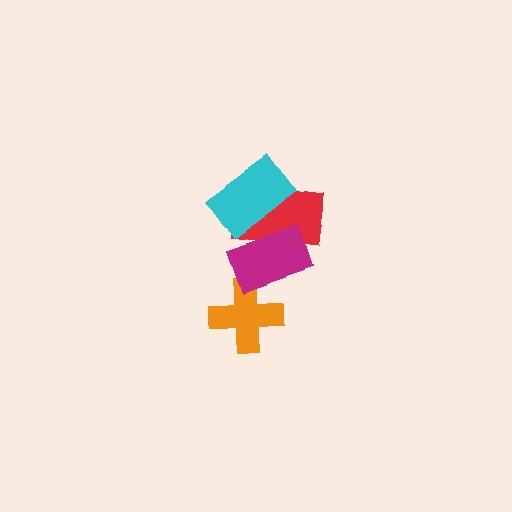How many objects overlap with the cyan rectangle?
2 objects overlap with the cyan rectangle.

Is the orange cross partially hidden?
Yes, it is partially covered by another shape.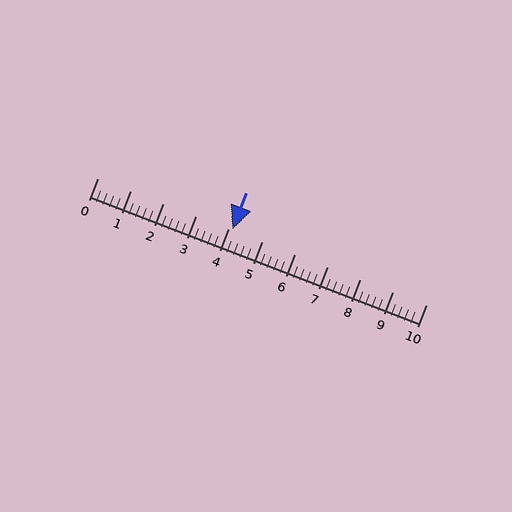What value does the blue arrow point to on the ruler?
The blue arrow points to approximately 4.1.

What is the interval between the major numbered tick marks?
The major tick marks are spaced 1 units apart.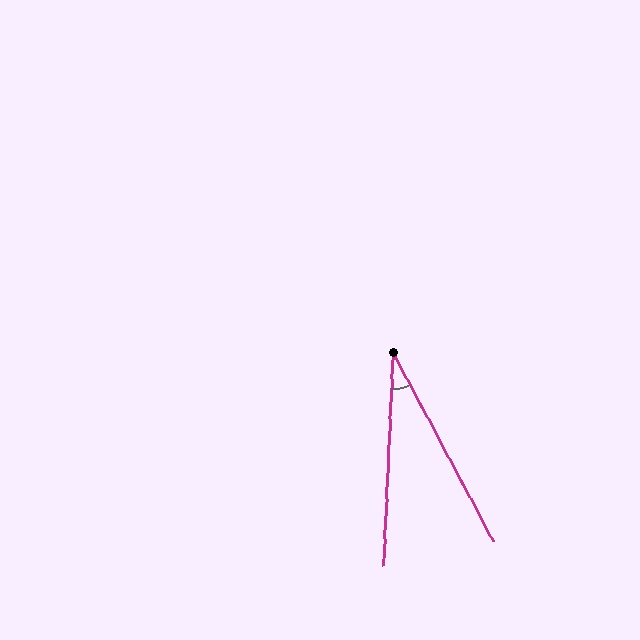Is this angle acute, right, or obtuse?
It is acute.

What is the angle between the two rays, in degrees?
Approximately 31 degrees.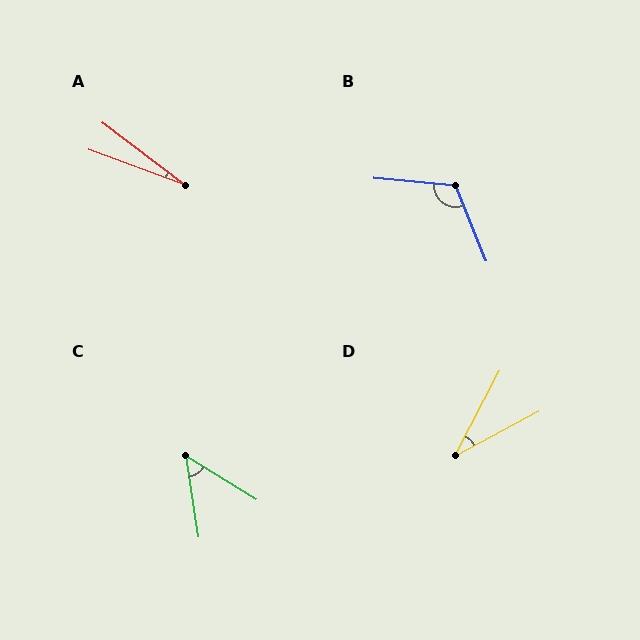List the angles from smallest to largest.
A (17°), D (34°), C (50°), B (117°).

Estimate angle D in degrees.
Approximately 34 degrees.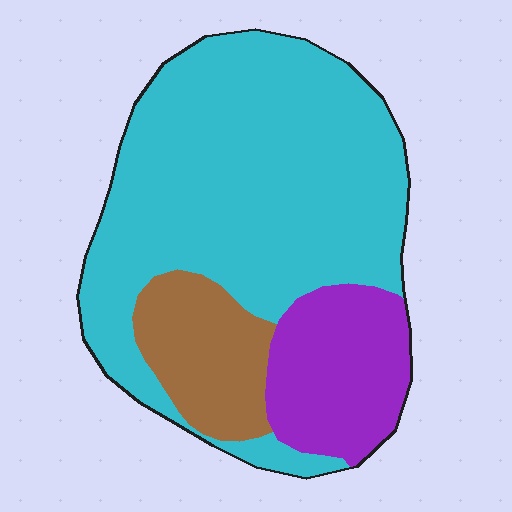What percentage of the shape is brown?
Brown takes up less than a sixth of the shape.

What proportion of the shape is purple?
Purple covers around 20% of the shape.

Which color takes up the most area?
Cyan, at roughly 65%.